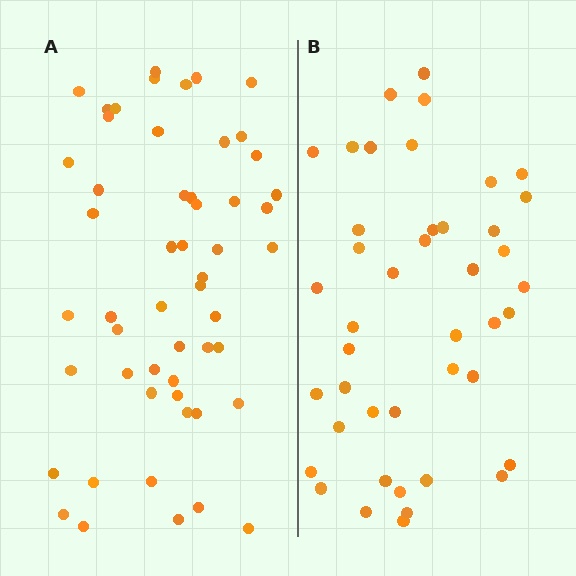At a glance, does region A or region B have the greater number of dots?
Region A (the left region) has more dots.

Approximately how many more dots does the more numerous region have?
Region A has roughly 10 or so more dots than region B.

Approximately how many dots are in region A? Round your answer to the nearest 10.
About 50 dots. (The exact count is 53, which rounds to 50.)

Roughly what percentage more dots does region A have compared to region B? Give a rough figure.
About 25% more.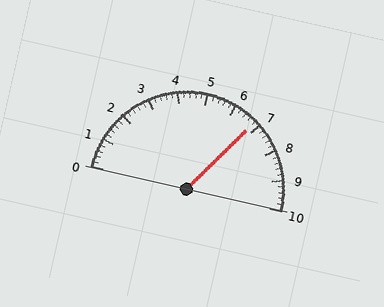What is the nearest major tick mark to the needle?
The nearest major tick mark is 7.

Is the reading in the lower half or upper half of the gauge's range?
The reading is in the upper half of the range (0 to 10).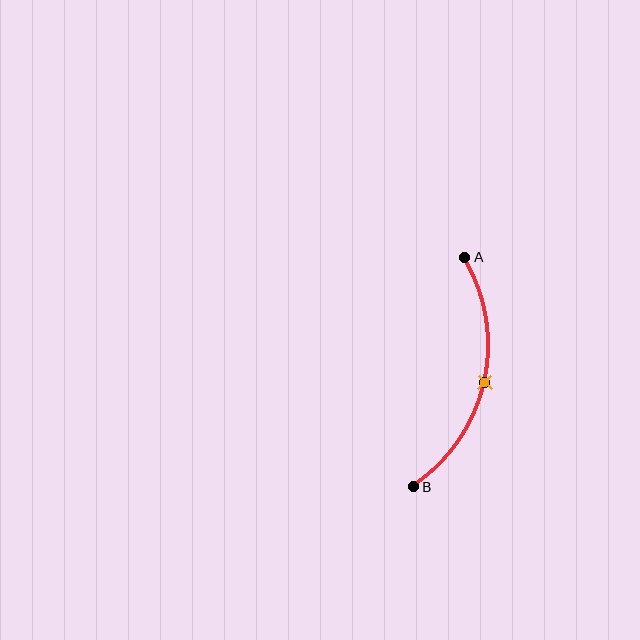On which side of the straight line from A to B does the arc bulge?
The arc bulges to the right of the straight line connecting A and B.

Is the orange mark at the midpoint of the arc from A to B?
Yes. The orange mark lies on the arc at equal arc-length from both A and B — it is the arc midpoint.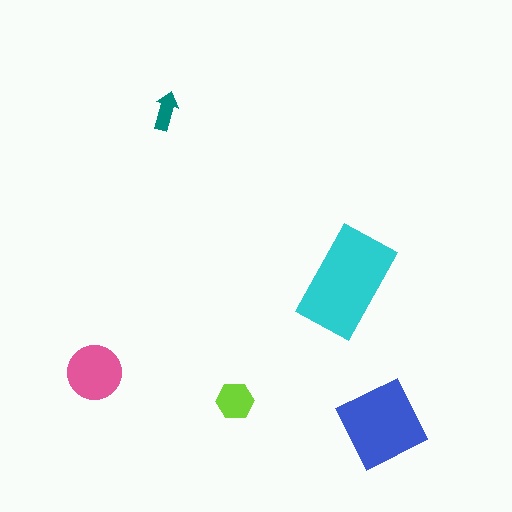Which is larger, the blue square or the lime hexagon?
The blue square.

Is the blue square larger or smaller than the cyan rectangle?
Smaller.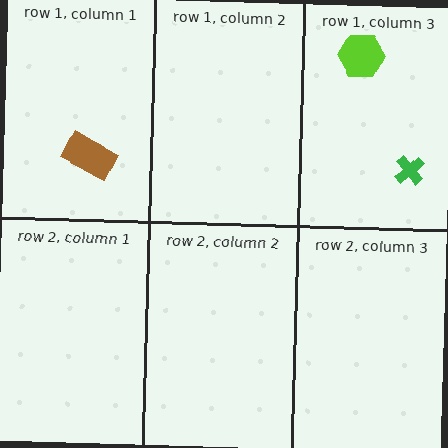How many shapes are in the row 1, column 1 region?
1.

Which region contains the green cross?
The row 1, column 3 region.